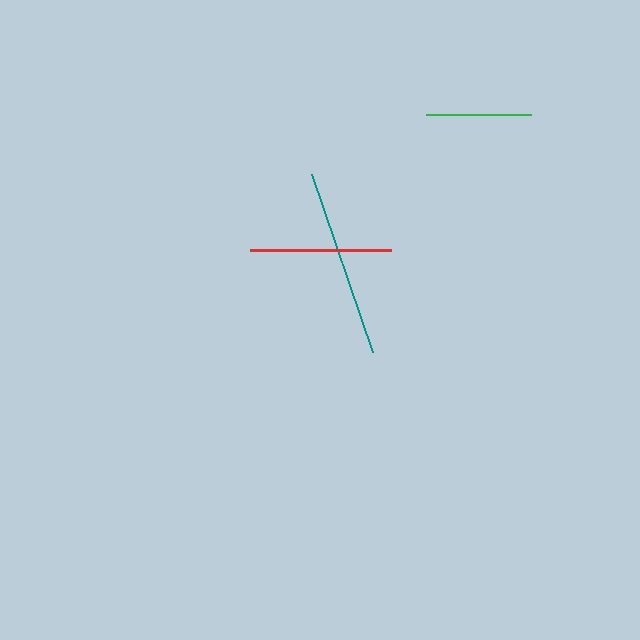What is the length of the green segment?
The green segment is approximately 105 pixels long.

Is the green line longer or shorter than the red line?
The red line is longer than the green line.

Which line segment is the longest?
The teal line is the longest at approximately 188 pixels.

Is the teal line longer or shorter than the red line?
The teal line is longer than the red line.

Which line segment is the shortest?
The green line is the shortest at approximately 105 pixels.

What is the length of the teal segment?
The teal segment is approximately 188 pixels long.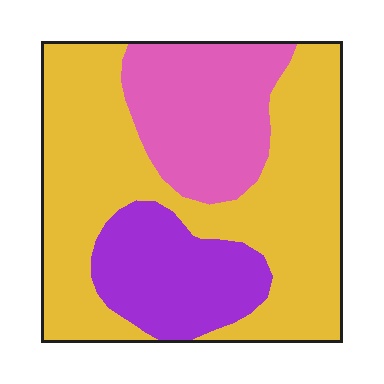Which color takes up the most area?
Yellow, at roughly 60%.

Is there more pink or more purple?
Pink.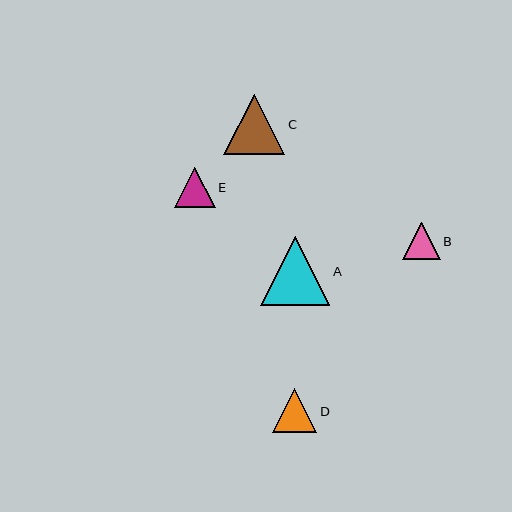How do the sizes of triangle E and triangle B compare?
Triangle E and triangle B are approximately the same size.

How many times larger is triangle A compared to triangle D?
Triangle A is approximately 1.6 times the size of triangle D.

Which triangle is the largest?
Triangle A is the largest with a size of approximately 69 pixels.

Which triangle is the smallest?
Triangle B is the smallest with a size of approximately 37 pixels.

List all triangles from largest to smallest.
From largest to smallest: A, C, D, E, B.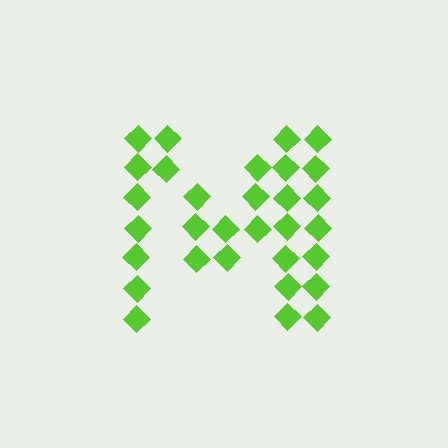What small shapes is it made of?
It is made of small diamonds.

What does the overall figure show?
The overall figure shows the letter M.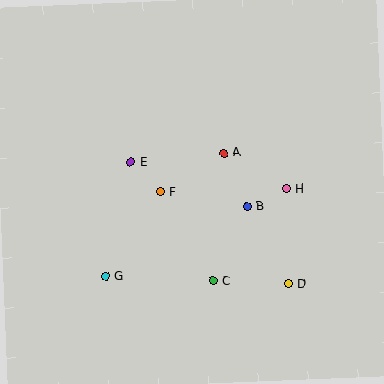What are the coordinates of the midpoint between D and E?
The midpoint between D and E is at (209, 223).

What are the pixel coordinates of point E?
Point E is at (131, 162).